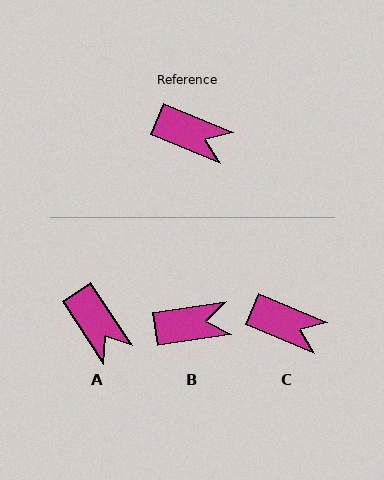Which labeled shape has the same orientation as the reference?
C.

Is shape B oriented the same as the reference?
No, it is off by about 31 degrees.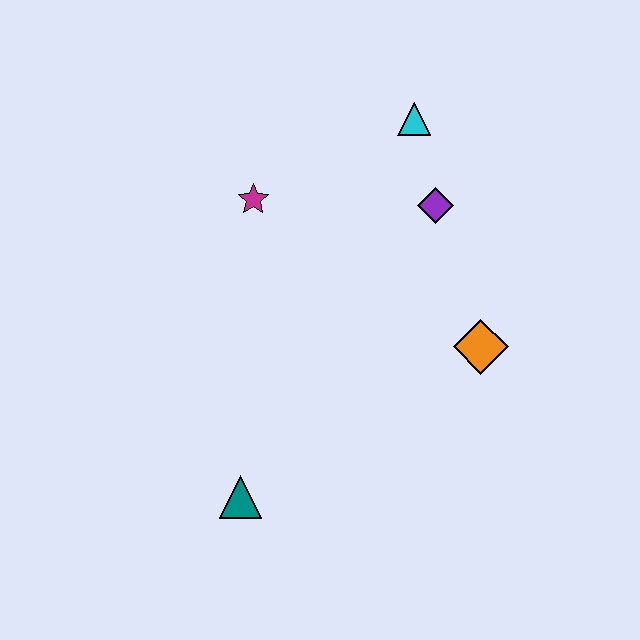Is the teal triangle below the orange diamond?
Yes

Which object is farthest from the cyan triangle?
The teal triangle is farthest from the cyan triangle.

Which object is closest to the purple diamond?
The cyan triangle is closest to the purple diamond.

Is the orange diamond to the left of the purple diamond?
No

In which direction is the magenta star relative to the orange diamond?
The magenta star is to the left of the orange diamond.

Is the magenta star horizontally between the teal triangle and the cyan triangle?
Yes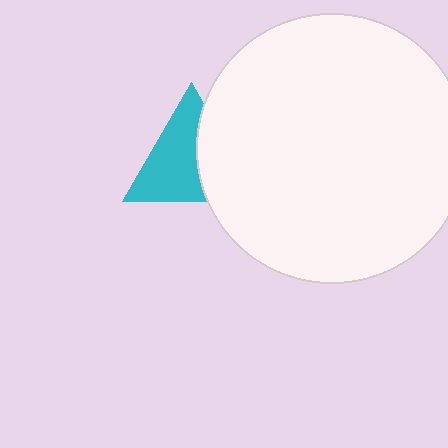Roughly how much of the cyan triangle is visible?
About half of it is visible (roughly 61%).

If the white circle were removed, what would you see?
You would see the complete cyan triangle.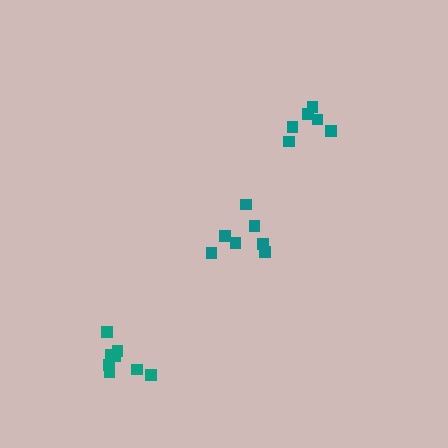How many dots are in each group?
Group 1: 7 dots, Group 2: 6 dots, Group 3: 8 dots (21 total).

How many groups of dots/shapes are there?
There are 3 groups.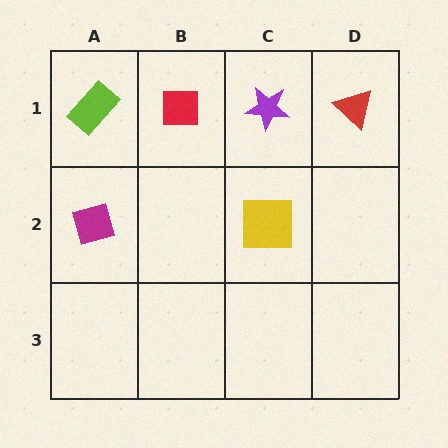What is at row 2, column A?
A magenta diamond.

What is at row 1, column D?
A red triangle.